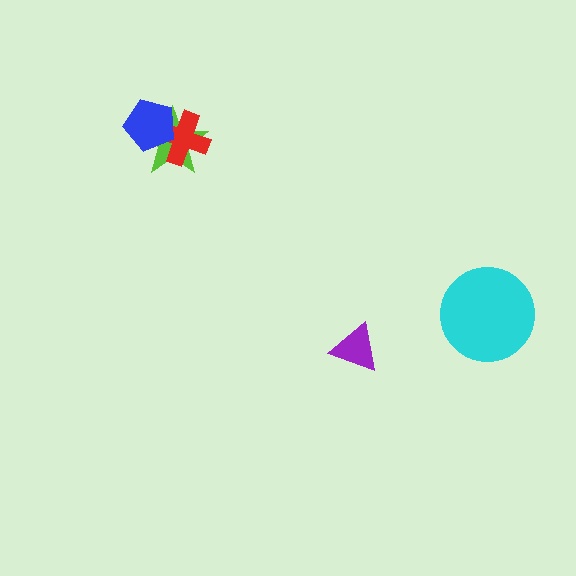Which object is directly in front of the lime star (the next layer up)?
The red cross is directly in front of the lime star.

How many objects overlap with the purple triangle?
0 objects overlap with the purple triangle.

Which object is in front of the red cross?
The blue pentagon is in front of the red cross.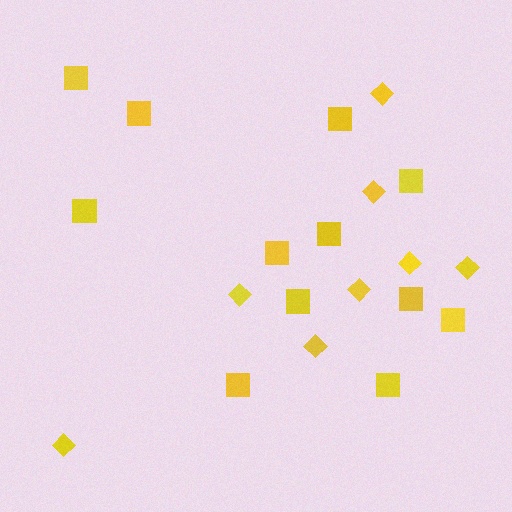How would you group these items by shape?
There are 2 groups: one group of squares (12) and one group of diamonds (8).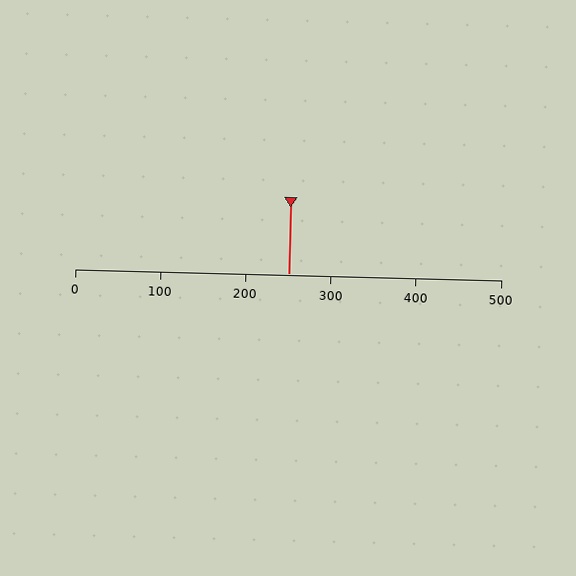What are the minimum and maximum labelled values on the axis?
The axis runs from 0 to 500.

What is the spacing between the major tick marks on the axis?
The major ticks are spaced 100 apart.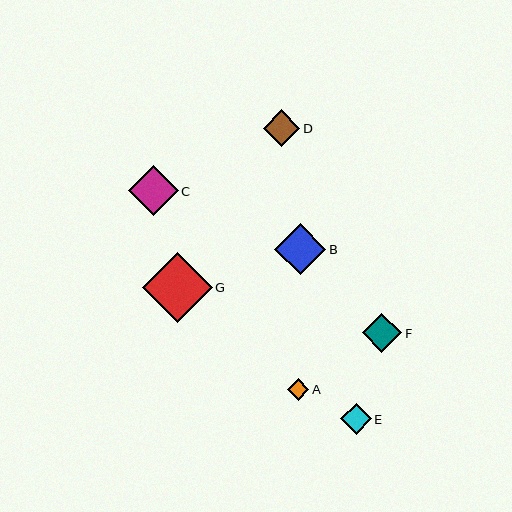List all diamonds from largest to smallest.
From largest to smallest: G, B, C, F, D, E, A.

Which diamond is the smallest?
Diamond A is the smallest with a size of approximately 22 pixels.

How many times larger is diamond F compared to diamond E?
Diamond F is approximately 1.3 times the size of diamond E.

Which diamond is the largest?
Diamond G is the largest with a size of approximately 70 pixels.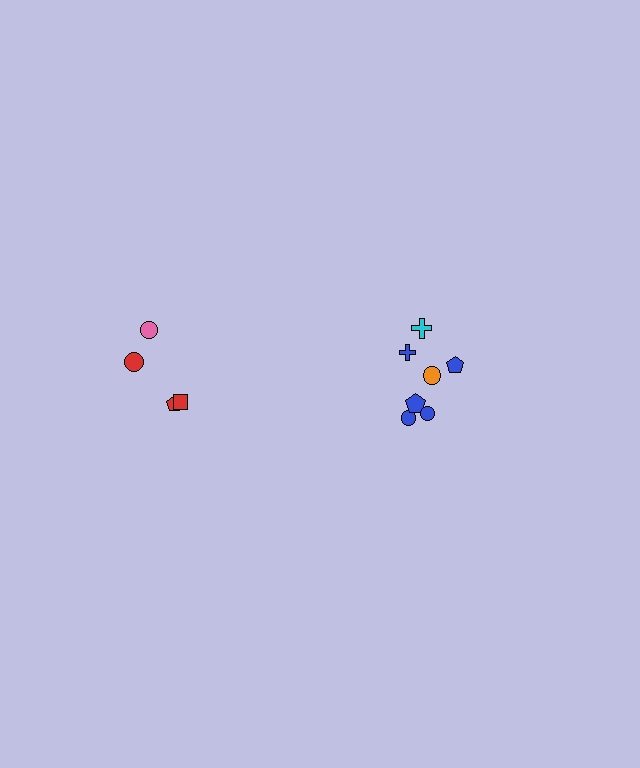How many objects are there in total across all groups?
There are 11 objects.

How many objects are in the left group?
There are 4 objects.